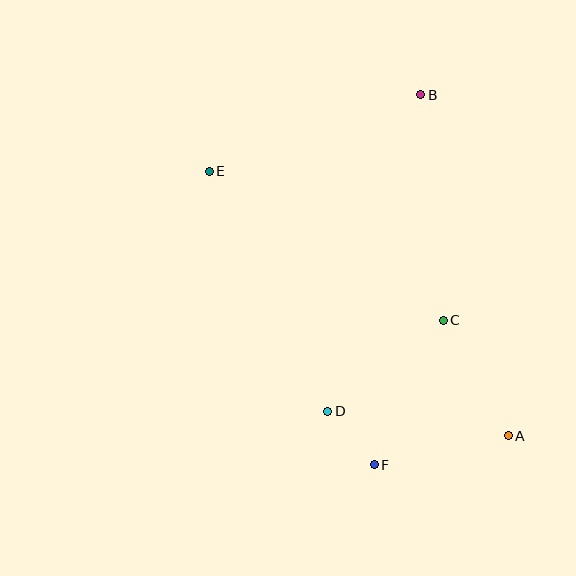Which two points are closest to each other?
Points D and F are closest to each other.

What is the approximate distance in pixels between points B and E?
The distance between B and E is approximately 225 pixels.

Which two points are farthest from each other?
Points A and E are farthest from each other.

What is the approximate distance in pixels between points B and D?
The distance between B and D is approximately 330 pixels.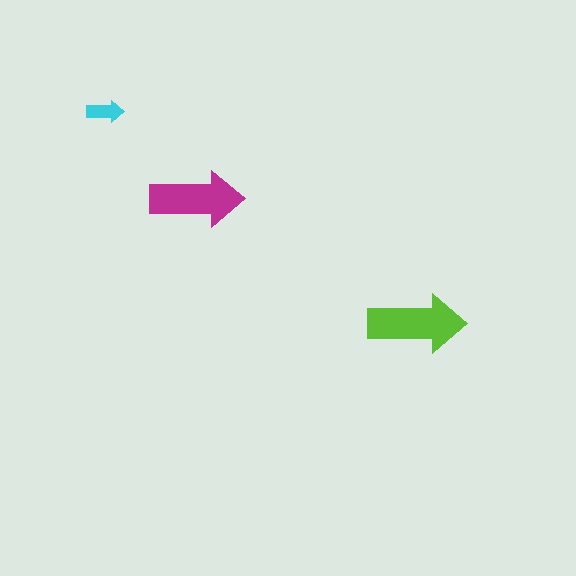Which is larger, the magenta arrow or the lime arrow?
The lime one.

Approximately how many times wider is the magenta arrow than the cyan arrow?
About 2.5 times wider.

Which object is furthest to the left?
The cyan arrow is leftmost.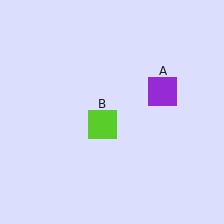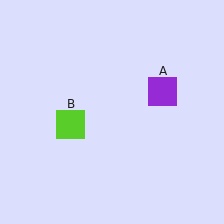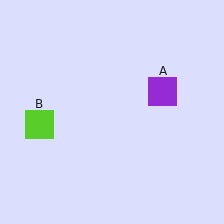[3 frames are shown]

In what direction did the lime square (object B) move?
The lime square (object B) moved left.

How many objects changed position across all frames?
1 object changed position: lime square (object B).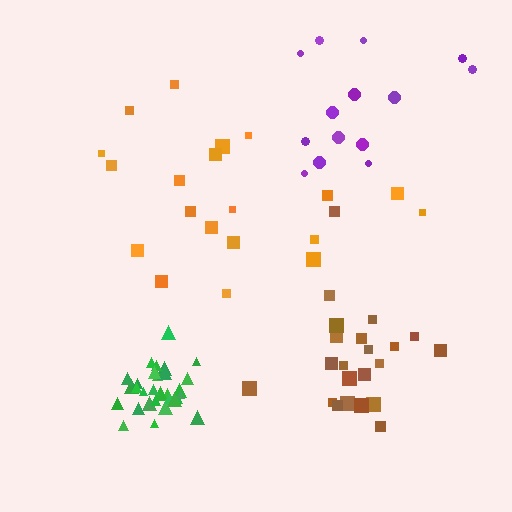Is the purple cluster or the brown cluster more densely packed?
Brown.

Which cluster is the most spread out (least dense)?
Purple.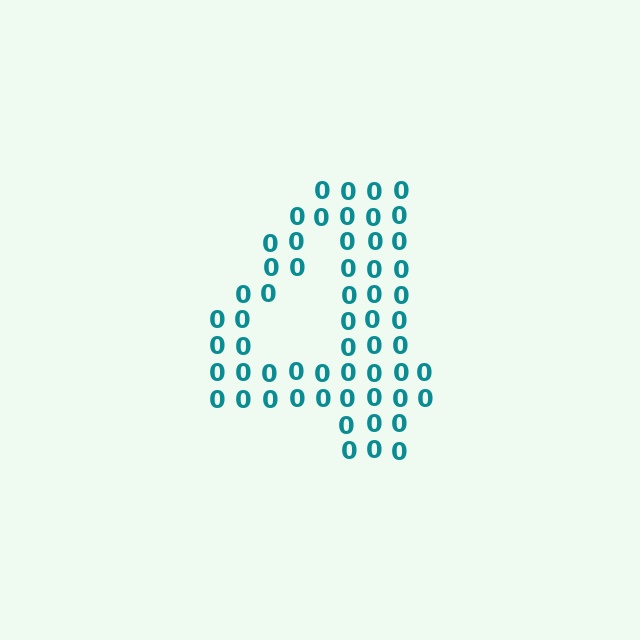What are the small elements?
The small elements are digit 0's.